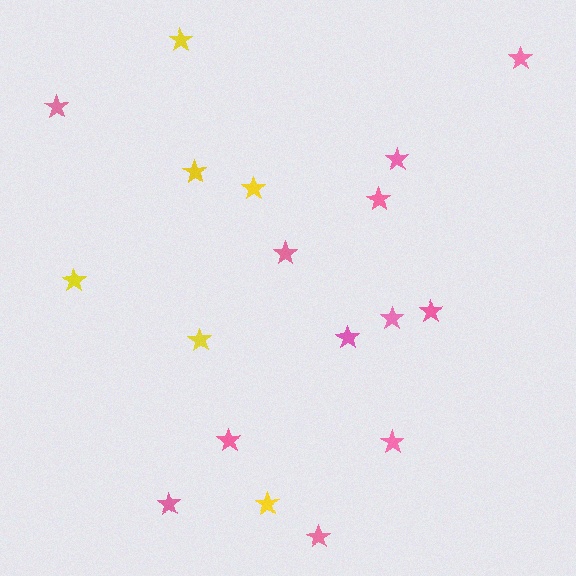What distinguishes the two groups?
There are 2 groups: one group of pink stars (12) and one group of yellow stars (6).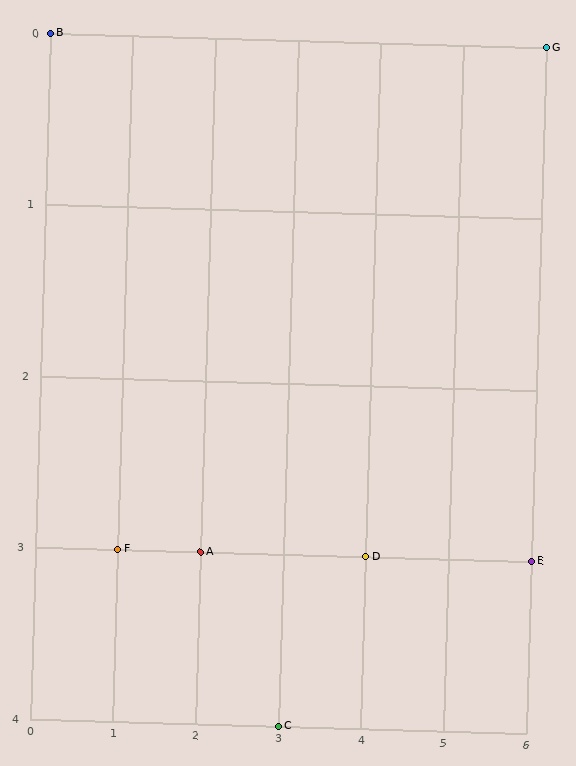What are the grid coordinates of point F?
Point F is at grid coordinates (1, 3).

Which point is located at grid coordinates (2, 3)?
Point A is at (2, 3).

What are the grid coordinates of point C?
Point C is at grid coordinates (3, 4).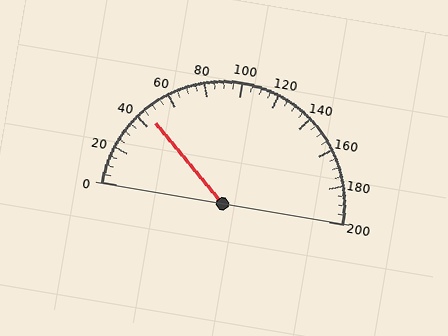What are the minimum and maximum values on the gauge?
The gauge ranges from 0 to 200.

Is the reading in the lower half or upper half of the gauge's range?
The reading is in the lower half of the range (0 to 200).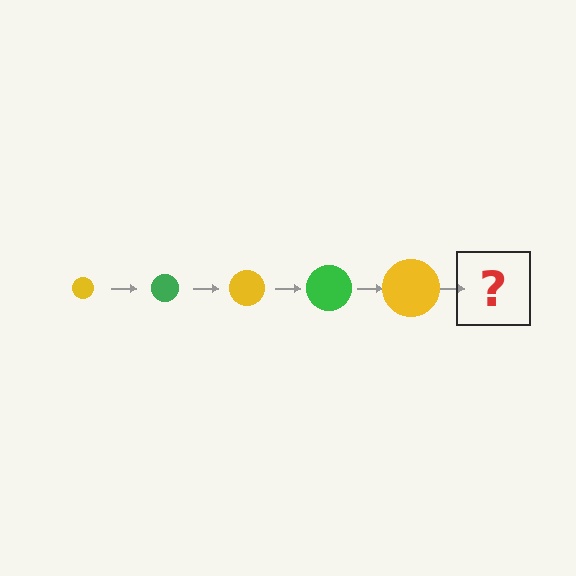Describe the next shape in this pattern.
It should be a green circle, larger than the previous one.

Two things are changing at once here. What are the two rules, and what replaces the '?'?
The two rules are that the circle grows larger each step and the color cycles through yellow and green. The '?' should be a green circle, larger than the previous one.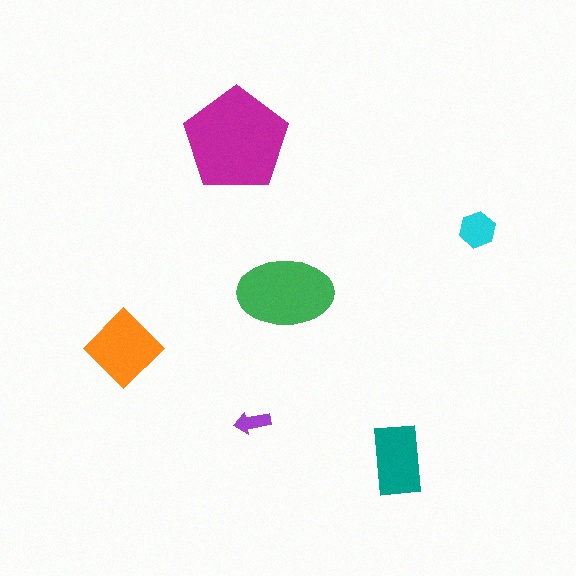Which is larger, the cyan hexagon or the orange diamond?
The orange diamond.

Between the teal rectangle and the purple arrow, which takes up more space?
The teal rectangle.